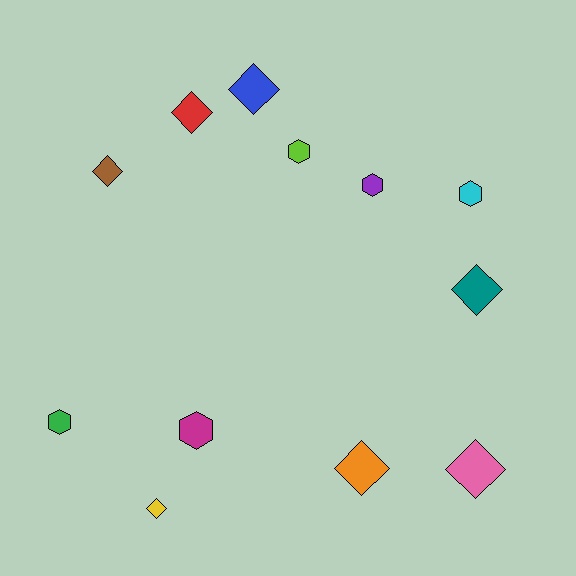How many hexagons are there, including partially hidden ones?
There are 5 hexagons.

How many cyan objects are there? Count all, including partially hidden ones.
There is 1 cyan object.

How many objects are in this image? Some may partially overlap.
There are 12 objects.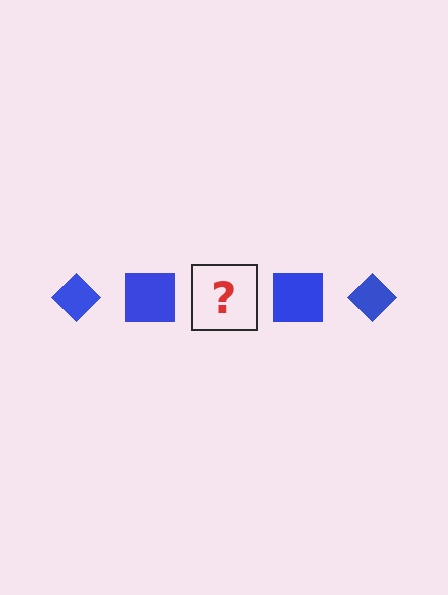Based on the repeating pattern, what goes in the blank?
The blank should be a blue diamond.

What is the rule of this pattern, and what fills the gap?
The rule is that the pattern cycles through diamond, square shapes in blue. The gap should be filled with a blue diamond.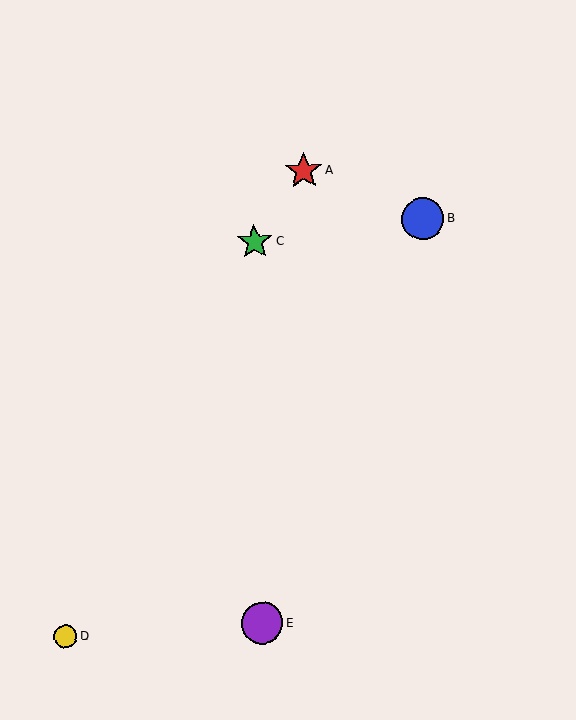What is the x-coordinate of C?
Object C is at x≈255.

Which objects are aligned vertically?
Objects C, E are aligned vertically.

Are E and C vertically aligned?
Yes, both are at x≈262.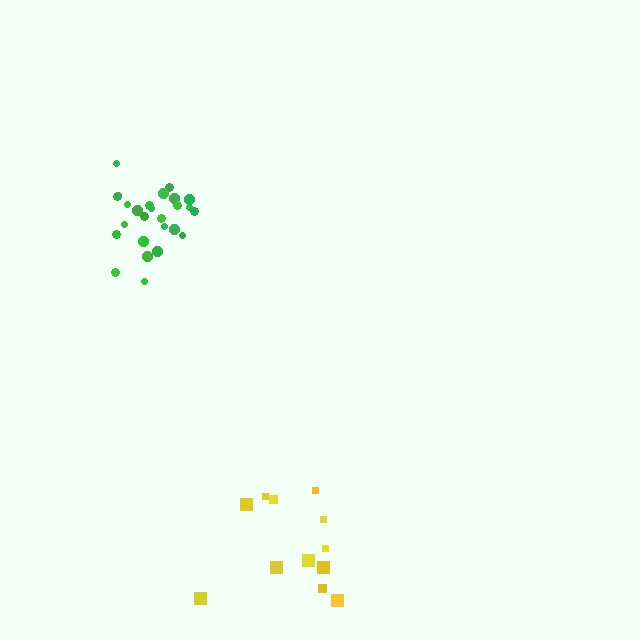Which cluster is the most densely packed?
Green.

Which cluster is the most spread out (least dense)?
Yellow.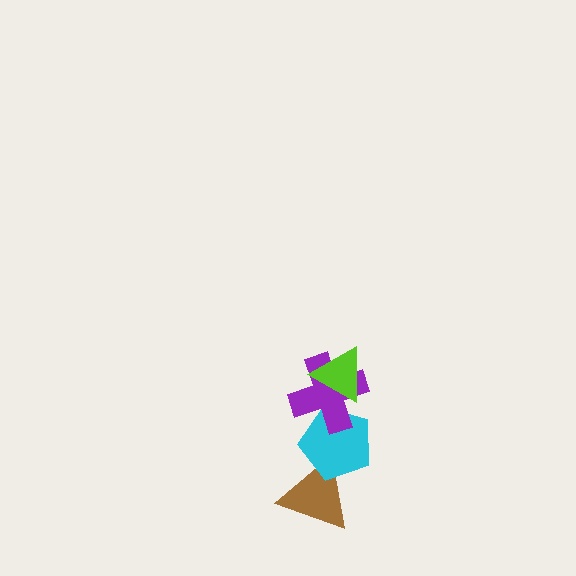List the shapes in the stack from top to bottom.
From top to bottom: the lime triangle, the purple cross, the cyan pentagon, the brown triangle.